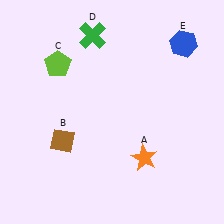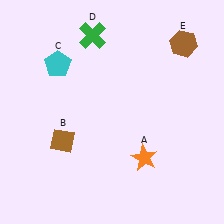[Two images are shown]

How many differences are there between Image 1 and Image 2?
There are 2 differences between the two images.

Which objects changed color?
C changed from lime to cyan. E changed from blue to brown.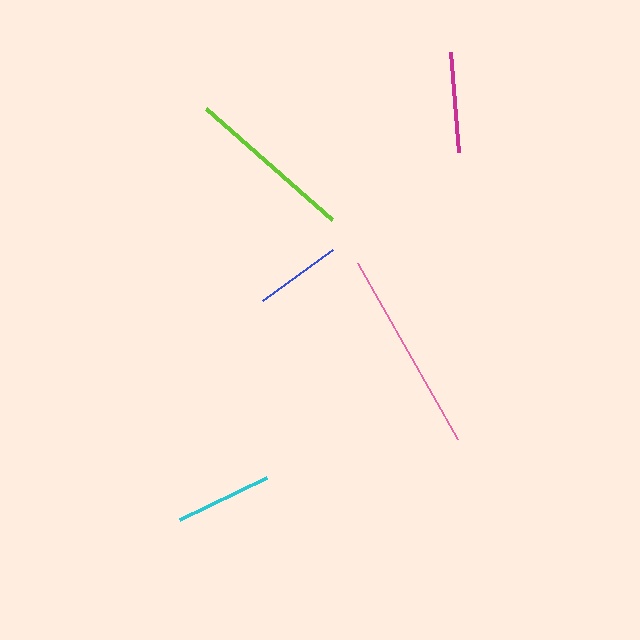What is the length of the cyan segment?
The cyan segment is approximately 97 pixels long.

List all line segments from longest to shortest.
From longest to shortest: pink, lime, magenta, cyan, blue.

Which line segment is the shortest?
The blue line is the shortest at approximately 86 pixels.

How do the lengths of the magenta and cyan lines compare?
The magenta and cyan lines are approximately the same length.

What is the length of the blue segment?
The blue segment is approximately 86 pixels long.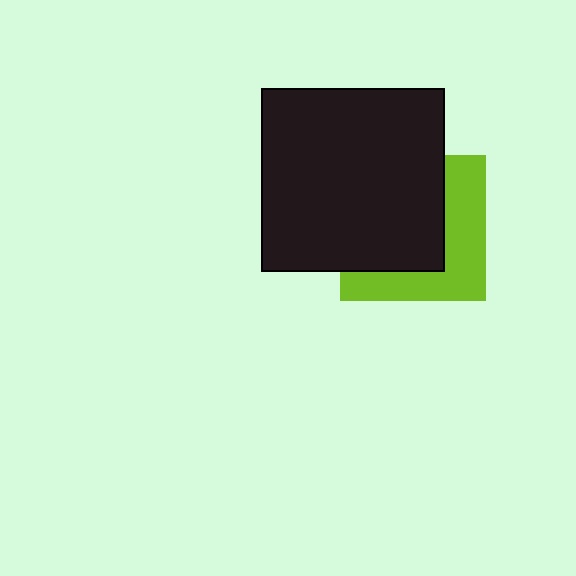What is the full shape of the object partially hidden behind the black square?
The partially hidden object is a lime square.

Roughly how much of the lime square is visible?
A small part of it is visible (roughly 42%).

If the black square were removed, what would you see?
You would see the complete lime square.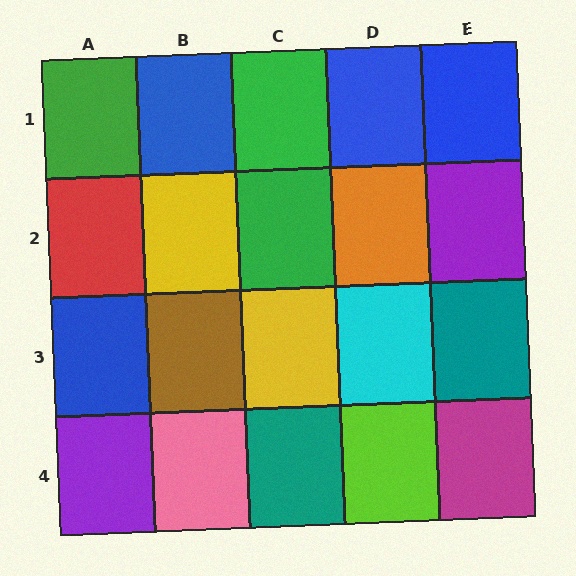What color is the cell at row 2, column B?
Yellow.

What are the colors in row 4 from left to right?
Purple, pink, teal, lime, magenta.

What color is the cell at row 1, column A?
Green.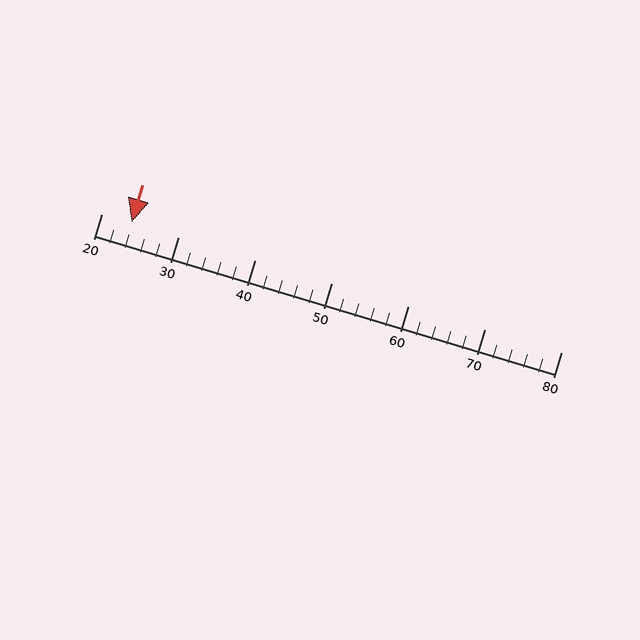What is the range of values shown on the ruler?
The ruler shows values from 20 to 80.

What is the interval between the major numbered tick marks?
The major tick marks are spaced 10 units apart.